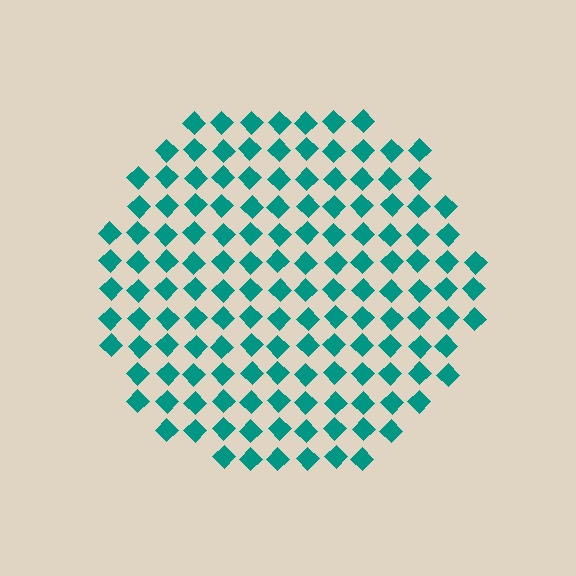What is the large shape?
The large shape is a circle.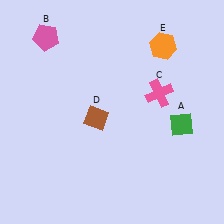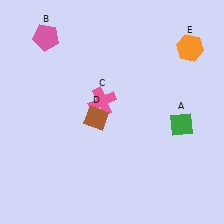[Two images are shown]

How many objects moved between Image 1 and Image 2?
2 objects moved between the two images.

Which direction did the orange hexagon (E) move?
The orange hexagon (E) moved right.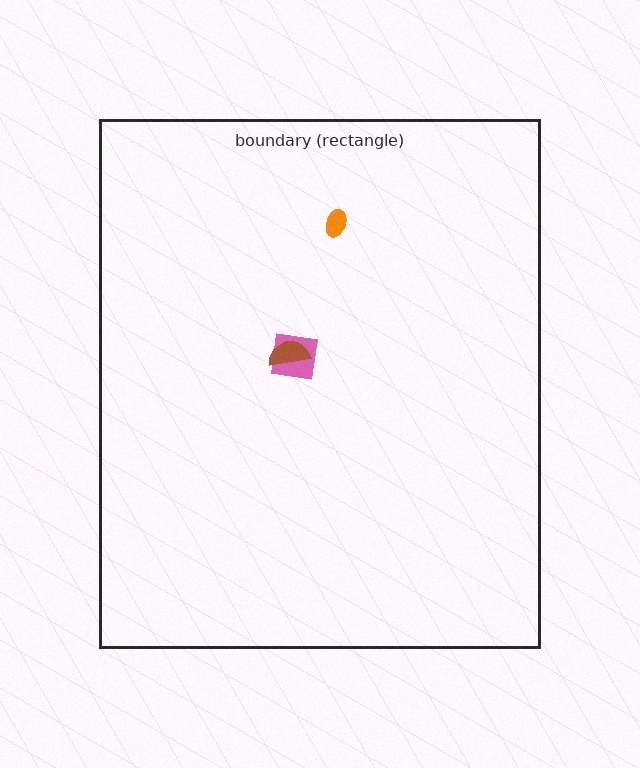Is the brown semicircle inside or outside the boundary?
Inside.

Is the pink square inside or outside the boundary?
Inside.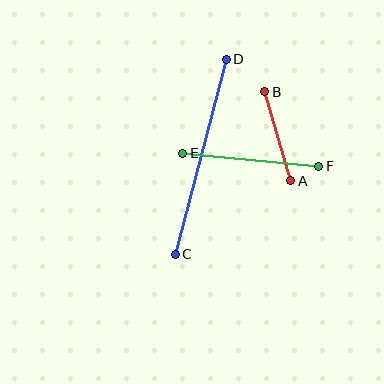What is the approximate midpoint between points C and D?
The midpoint is at approximately (201, 157) pixels.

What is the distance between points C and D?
The distance is approximately 202 pixels.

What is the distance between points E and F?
The distance is approximately 136 pixels.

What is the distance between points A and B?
The distance is approximately 93 pixels.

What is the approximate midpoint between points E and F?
The midpoint is at approximately (251, 160) pixels.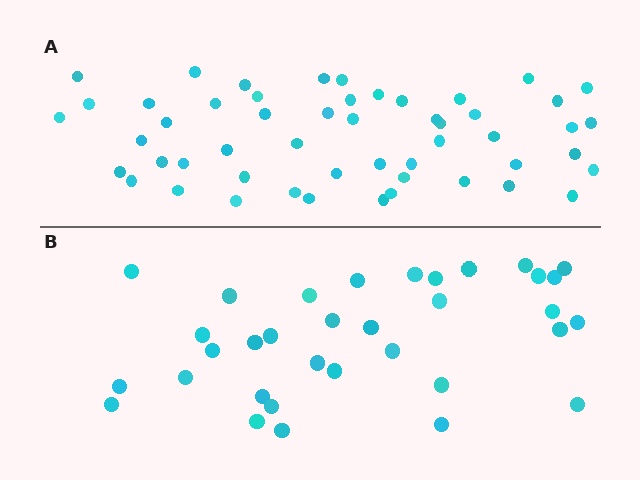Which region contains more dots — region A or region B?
Region A (the top region) has more dots.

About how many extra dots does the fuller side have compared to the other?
Region A has approximately 20 more dots than region B.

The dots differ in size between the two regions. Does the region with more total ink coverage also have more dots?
No. Region B has more total ink coverage because its dots are larger, but region A actually contains more individual dots. Total area can be misleading — the number of items is what matters here.